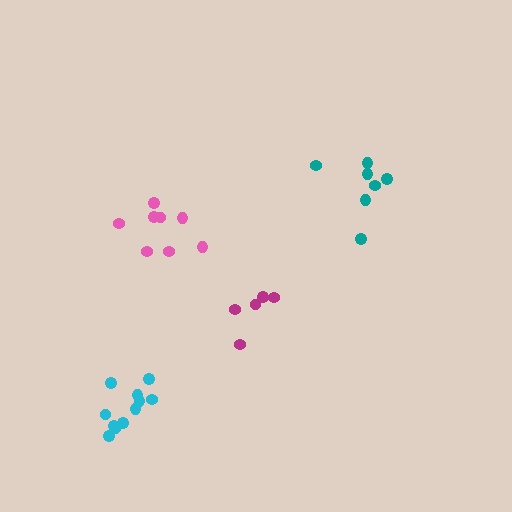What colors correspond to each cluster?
The clusters are colored: magenta, teal, pink, cyan.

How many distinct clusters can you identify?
There are 4 distinct clusters.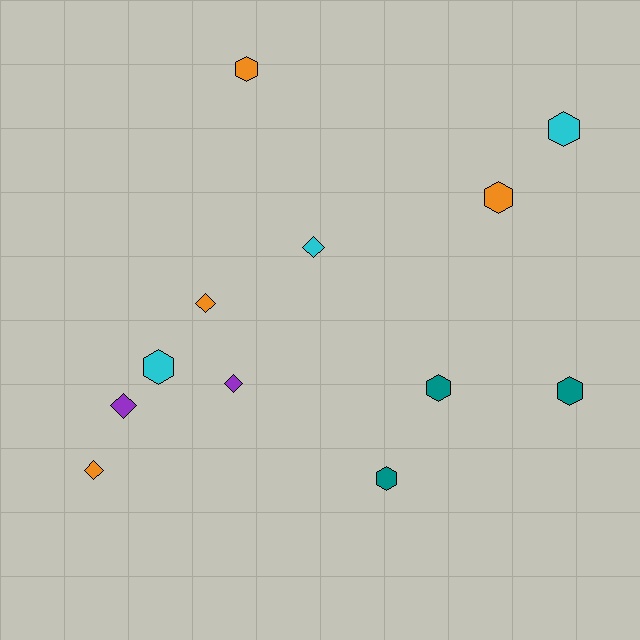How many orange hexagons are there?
There are 2 orange hexagons.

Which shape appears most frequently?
Hexagon, with 7 objects.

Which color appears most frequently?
Orange, with 4 objects.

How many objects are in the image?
There are 12 objects.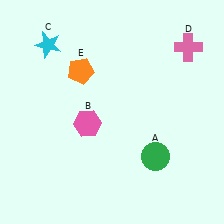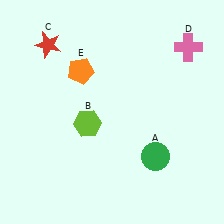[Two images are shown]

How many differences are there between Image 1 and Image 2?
There are 2 differences between the two images.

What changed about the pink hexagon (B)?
In Image 1, B is pink. In Image 2, it changed to lime.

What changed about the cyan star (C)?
In Image 1, C is cyan. In Image 2, it changed to red.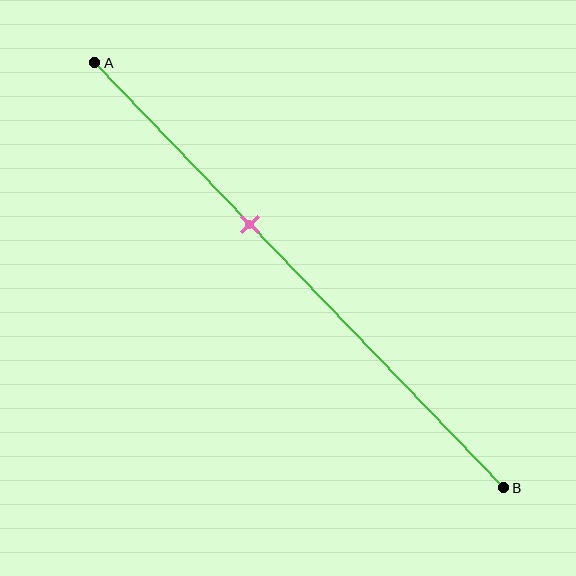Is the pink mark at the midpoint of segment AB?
No, the mark is at about 40% from A, not at the 50% midpoint.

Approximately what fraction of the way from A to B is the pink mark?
The pink mark is approximately 40% of the way from A to B.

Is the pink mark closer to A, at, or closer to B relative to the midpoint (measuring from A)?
The pink mark is closer to point A than the midpoint of segment AB.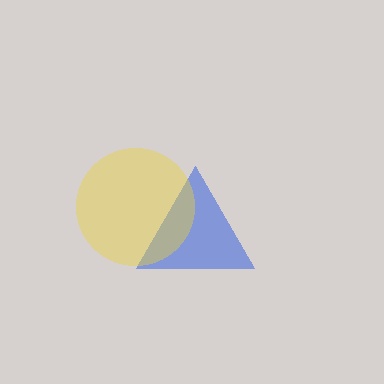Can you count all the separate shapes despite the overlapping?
Yes, there are 2 separate shapes.